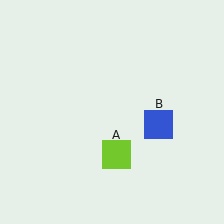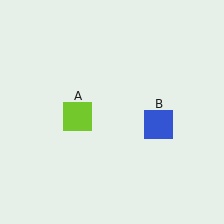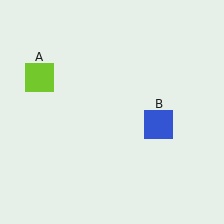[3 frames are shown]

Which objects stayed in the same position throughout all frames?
Blue square (object B) remained stationary.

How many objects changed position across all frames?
1 object changed position: lime square (object A).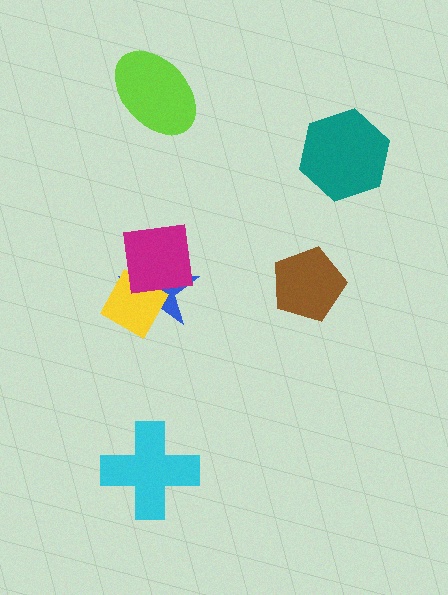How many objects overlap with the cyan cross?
0 objects overlap with the cyan cross.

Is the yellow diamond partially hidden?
Yes, it is partially covered by another shape.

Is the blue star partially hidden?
Yes, it is partially covered by another shape.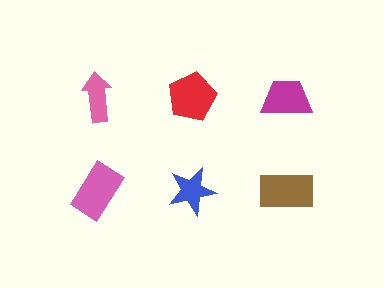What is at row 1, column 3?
A magenta trapezoid.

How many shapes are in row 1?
3 shapes.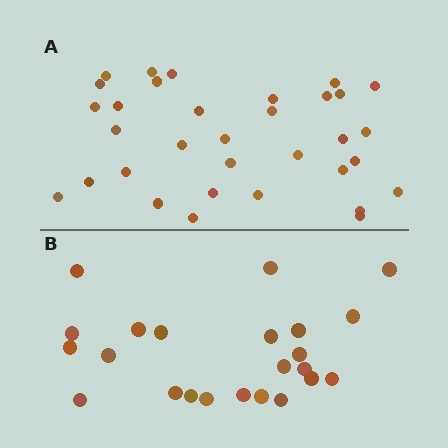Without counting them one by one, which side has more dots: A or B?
Region A (the top region) has more dots.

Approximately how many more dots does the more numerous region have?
Region A has roughly 10 or so more dots than region B.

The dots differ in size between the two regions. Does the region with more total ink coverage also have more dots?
No. Region B has more total ink coverage because its dots are larger, but region A actually contains more individual dots. Total area can be misleading — the number of items is what matters here.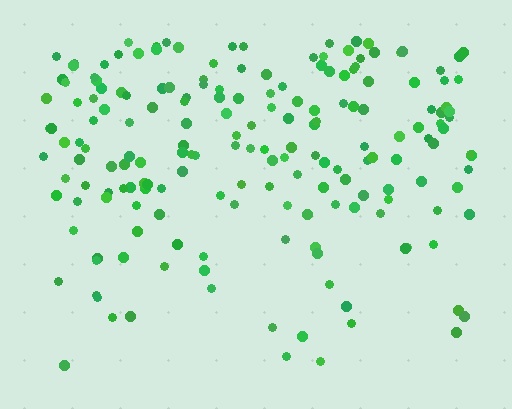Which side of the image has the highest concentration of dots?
The top.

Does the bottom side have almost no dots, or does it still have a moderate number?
Still a moderate number, just noticeably fewer than the top.